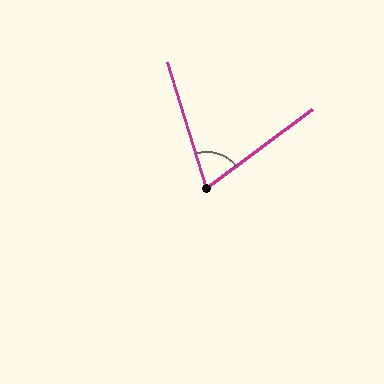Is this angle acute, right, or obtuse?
It is acute.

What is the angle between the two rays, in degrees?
Approximately 70 degrees.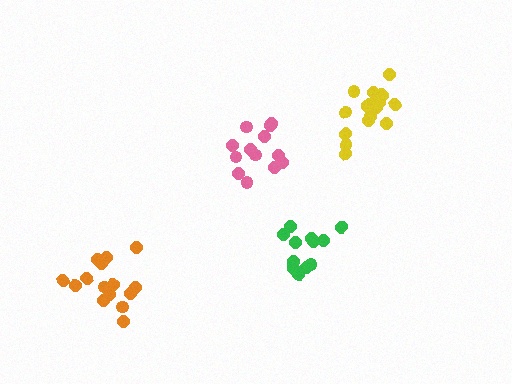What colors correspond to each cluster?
The clusters are colored: yellow, orange, pink, green.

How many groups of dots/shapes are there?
There are 4 groups.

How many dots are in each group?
Group 1: 17 dots, Group 2: 15 dots, Group 3: 13 dots, Group 4: 13 dots (58 total).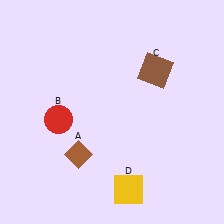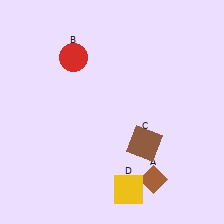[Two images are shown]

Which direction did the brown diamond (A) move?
The brown diamond (A) moved right.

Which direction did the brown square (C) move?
The brown square (C) moved down.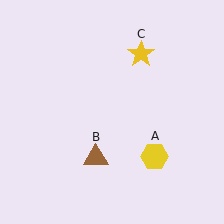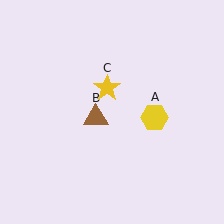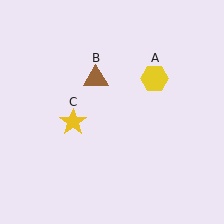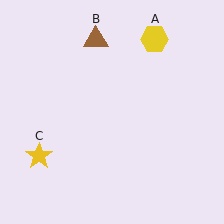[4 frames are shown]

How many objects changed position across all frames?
3 objects changed position: yellow hexagon (object A), brown triangle (object B), yellow star (object C).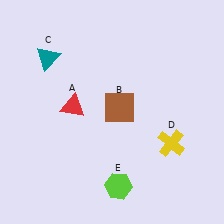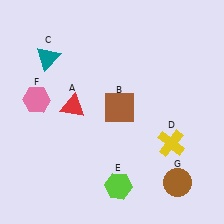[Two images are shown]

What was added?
A pink hexagon (F), a brown circle (G) were added in Image 2.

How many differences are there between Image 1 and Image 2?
There are 2 differences between the two images.